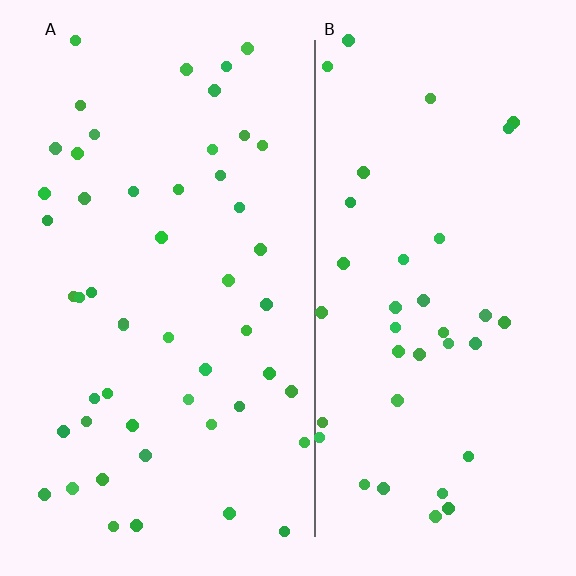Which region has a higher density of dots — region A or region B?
A (the left).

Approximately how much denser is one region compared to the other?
Approximately 1.3× — region A over region B.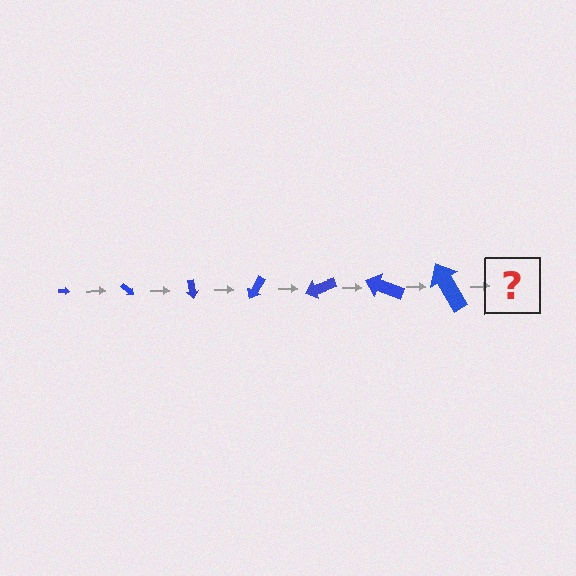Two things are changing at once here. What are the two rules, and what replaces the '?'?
The two rules are that the arrow grows larger each step and it rotates 40 degrees each step. The '?' should be an arrow, larger than the previous one and rotated 280 degrees from the start.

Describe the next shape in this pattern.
It should be an arrow, larger than the previous one and rotated 280 degrees from the start.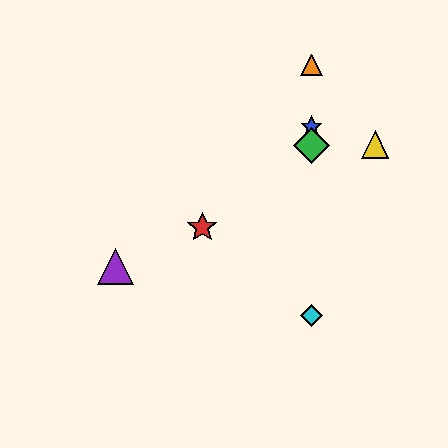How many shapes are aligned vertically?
4 shapes (the blue star, the green diamond, the orange triangle, the cyan diamond) are aligned vertically.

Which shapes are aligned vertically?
The blue star, the green diamond, the orange triangle, the cyan diamond are aligned vertically.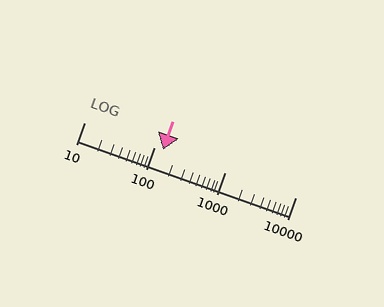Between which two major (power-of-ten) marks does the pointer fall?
The pointer is between 100 and 1000.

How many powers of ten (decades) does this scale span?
The scale spans 3 decades, from 10 to 10000.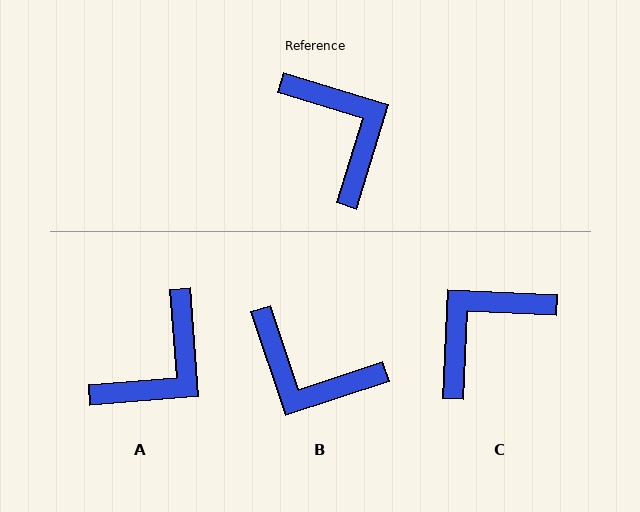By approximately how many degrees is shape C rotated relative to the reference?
Approximately 104 degrees counter-clockwise.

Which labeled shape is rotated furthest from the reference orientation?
B, about 145 degrees away.